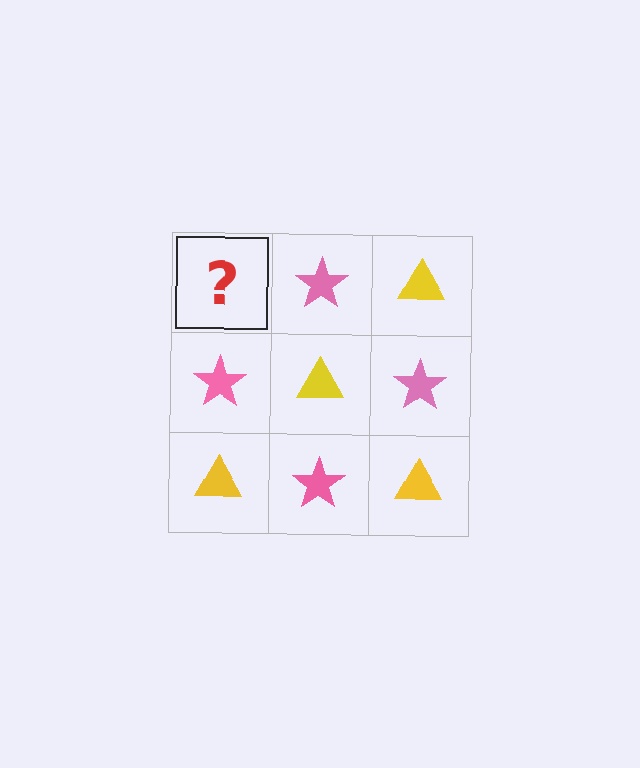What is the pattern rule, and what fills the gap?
The rule is that it alternates yellow triangle and pink star in a checkerboard pattern. The gap should be filled with a yellow triangle.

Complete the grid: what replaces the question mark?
The question mark should be replaced with a yellow triangle.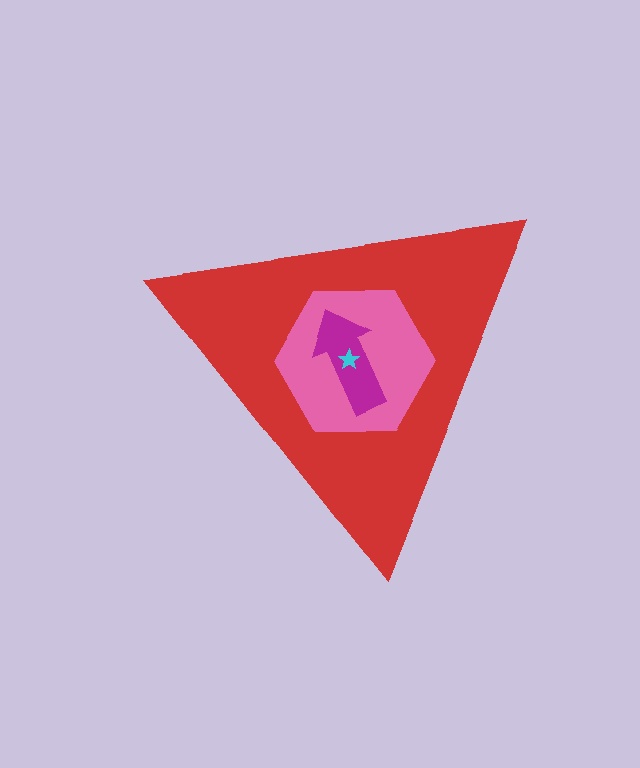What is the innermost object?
The cyan star.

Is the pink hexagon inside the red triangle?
Yes.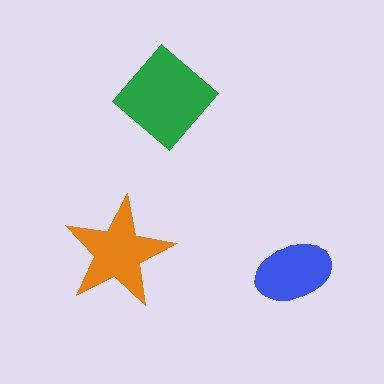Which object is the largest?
The green diamond.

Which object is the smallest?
The blue ellipse.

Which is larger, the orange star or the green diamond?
The green diamond.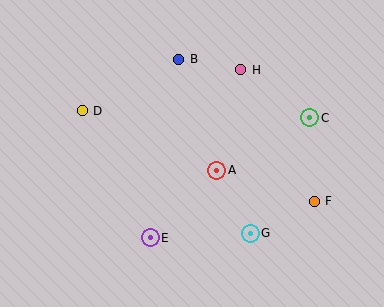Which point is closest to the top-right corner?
Point C is closest to the top-right corner.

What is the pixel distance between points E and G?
The distance between E and G is 100 pixels.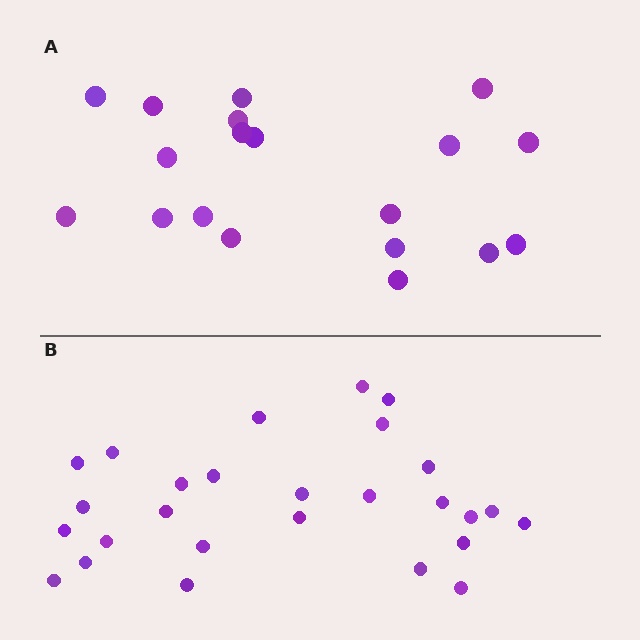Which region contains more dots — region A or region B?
Region B (the bottom region) has more dots.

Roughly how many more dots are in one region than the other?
Region B has roughly 8 or so more dots than region A.